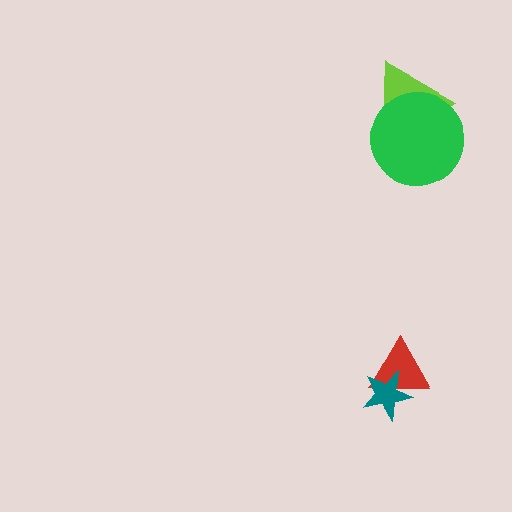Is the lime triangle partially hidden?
Yes, it is partially covered by another shape.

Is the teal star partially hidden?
No, no other shape covers it.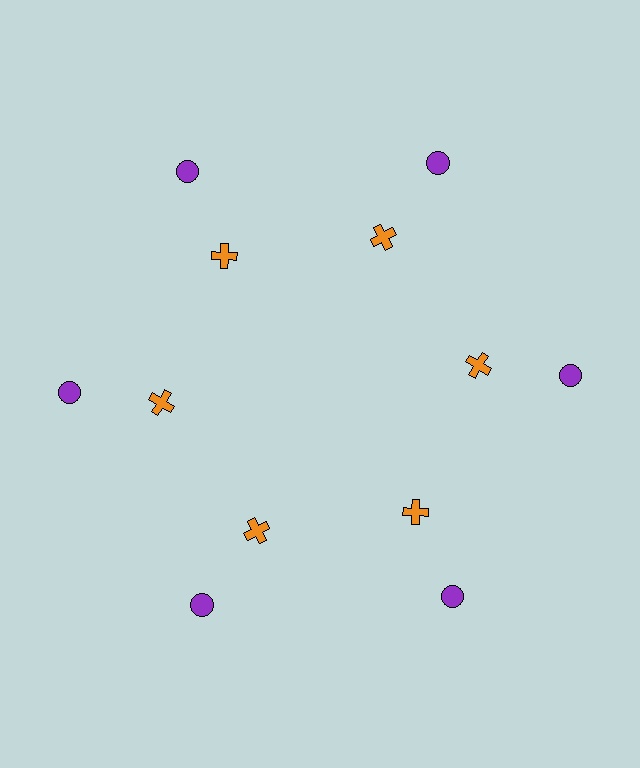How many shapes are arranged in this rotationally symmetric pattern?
There are 12 shapes, arranged in 6 groups of 2.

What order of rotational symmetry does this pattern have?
This pattern has 6-fold rotational symmetry.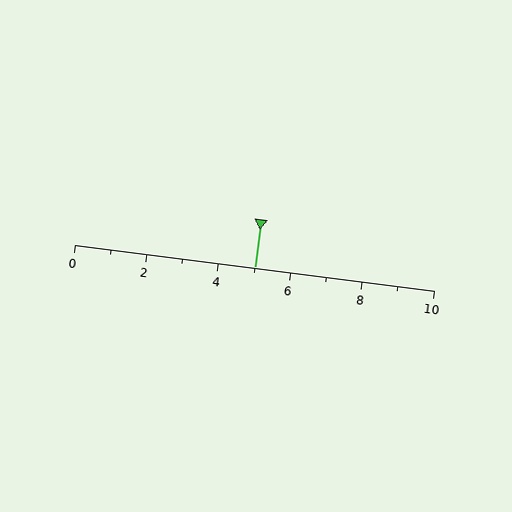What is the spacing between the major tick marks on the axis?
The major ticks are spaced 2 apart.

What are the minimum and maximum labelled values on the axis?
The axis runs from 0 to 10.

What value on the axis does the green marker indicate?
The marker indicates approximately 5.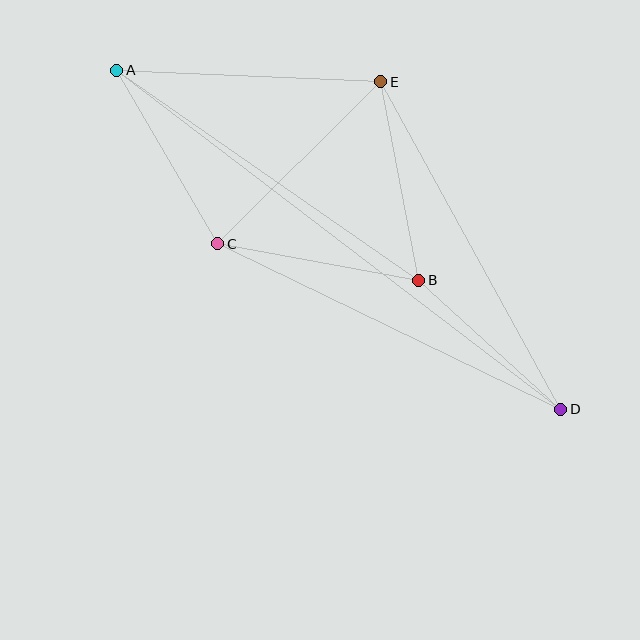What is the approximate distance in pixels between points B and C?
The distance between B and C is approximately 204 pixels.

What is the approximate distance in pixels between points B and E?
The distance between B and E is approximately 202 pixels.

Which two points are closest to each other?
Points B and D are closest to each other.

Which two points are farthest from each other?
Points A and D are farthest from each other.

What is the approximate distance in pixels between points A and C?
The distance between A and C is approximately 201 pixels.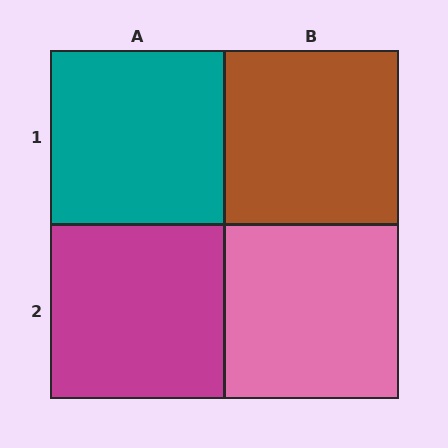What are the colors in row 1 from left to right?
Teal, brown.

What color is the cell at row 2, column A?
Magenta.